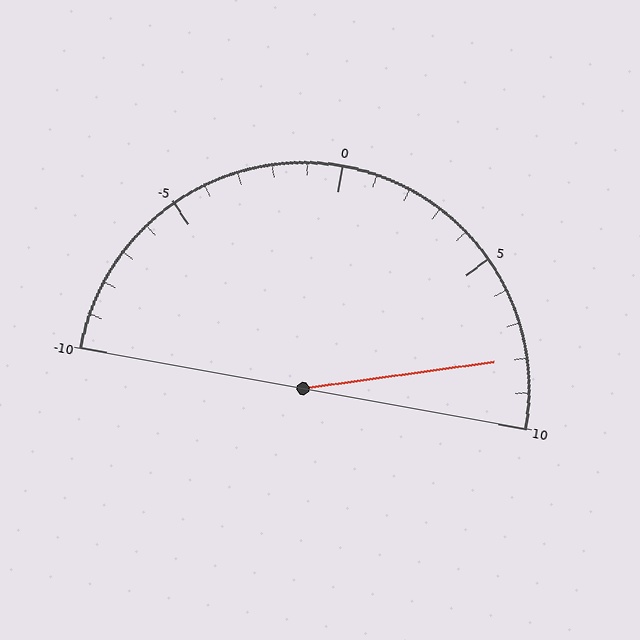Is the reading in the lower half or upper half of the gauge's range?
The reading is in the upper half of the range (-10 to 10).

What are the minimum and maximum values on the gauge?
The gauge ranges from -10 to 10.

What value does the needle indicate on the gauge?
The needle indicates approximately 8.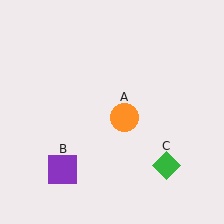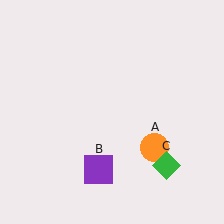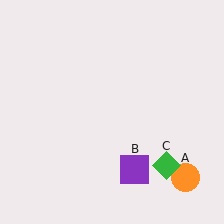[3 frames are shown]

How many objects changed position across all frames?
2 objects changed position: orange circle (object A), purple square (object B).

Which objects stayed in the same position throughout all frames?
Green diamond (object C) remained stationary.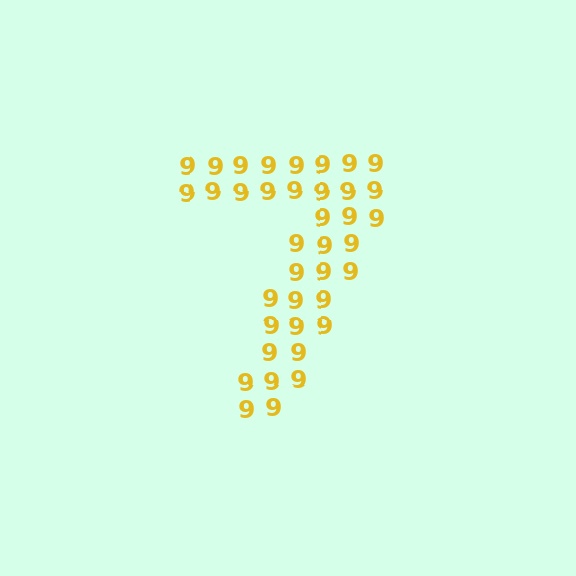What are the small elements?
The small elements are digit 9's.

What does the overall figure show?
The overall figure shows the digit 7.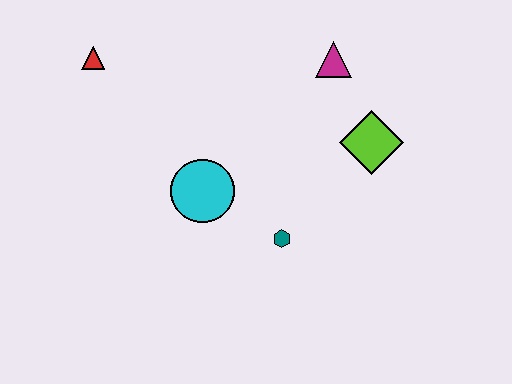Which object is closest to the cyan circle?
The teal hexagon is closest to the cyan circle.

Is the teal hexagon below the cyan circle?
Yes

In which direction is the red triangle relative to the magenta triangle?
The red triangle is to the left of the magenta triangle.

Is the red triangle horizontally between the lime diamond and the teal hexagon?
No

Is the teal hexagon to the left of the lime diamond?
Yes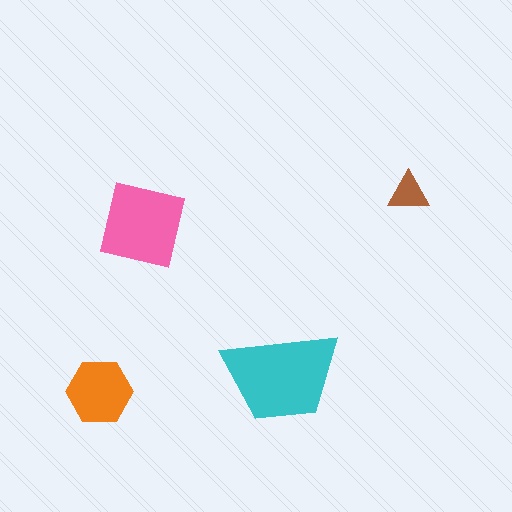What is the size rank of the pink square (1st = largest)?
2nd.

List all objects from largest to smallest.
The cyan trapezoid, the pink square, the orange hexagon, the brown triangle.